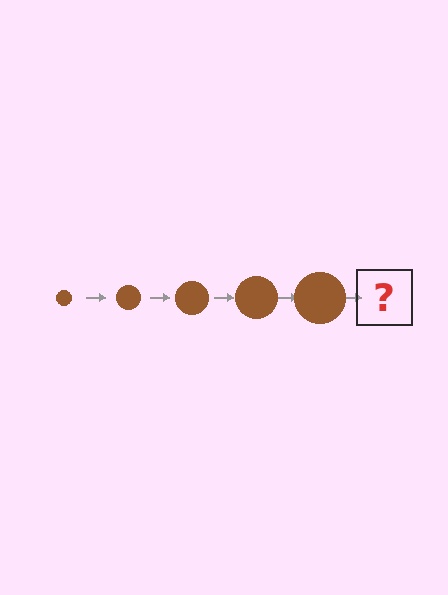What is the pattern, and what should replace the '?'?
The pattern is that the circle gets progressively larger each step. The '?' should be a brown circle, larger than the previous one.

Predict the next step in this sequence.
The next step is a brown circle, larger than the previous one.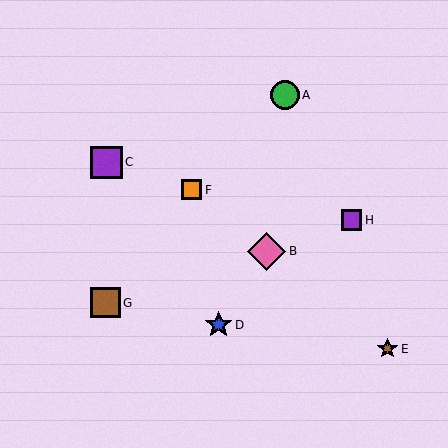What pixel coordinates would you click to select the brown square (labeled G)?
Click at (105, 303) to select the brown square G.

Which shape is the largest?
The pink diamond (labeled B) is the largest.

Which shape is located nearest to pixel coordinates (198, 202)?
The orange square (labeled F) at (191, 190) is nearest to that location.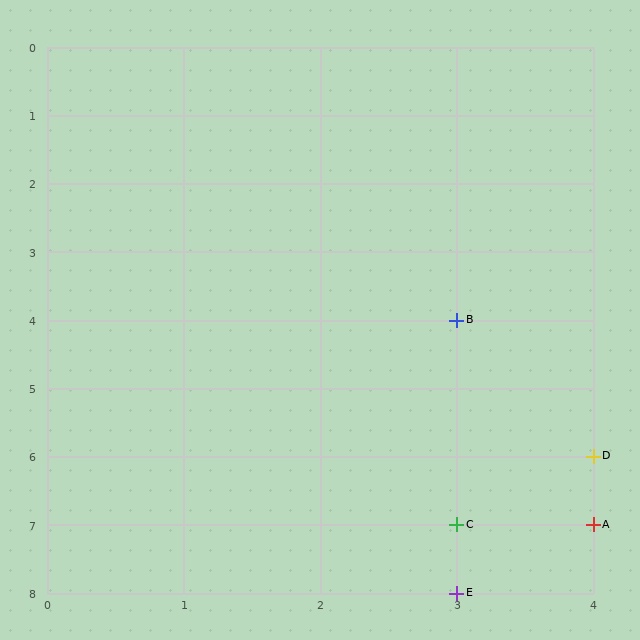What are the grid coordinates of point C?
Point C is at grid coordinates (3, 7).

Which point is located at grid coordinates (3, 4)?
Point B is at (3, 4).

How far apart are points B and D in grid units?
Points B and D are 1 column and 2 rows apart (about 2.2 grid units diagonally).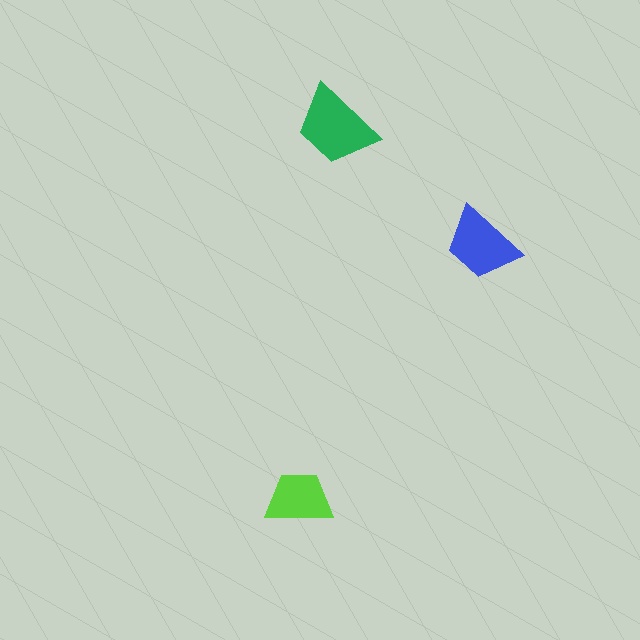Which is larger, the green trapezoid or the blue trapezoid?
The green one.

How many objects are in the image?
There are 3 objects in the image.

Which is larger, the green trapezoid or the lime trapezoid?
The green one.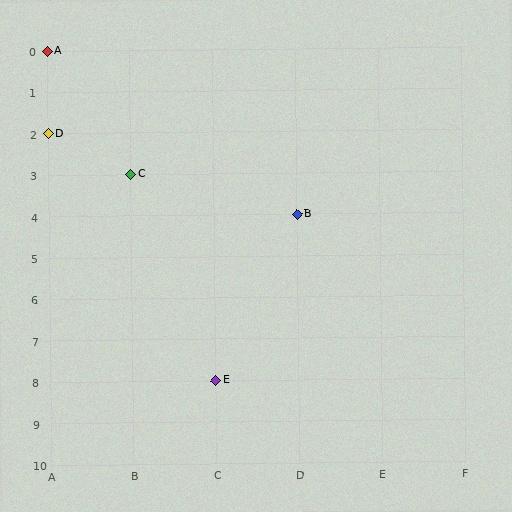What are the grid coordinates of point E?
Point E is at grid coordinates (C, 8).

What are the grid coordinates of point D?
Point D is at grid coordinates (A, 2).